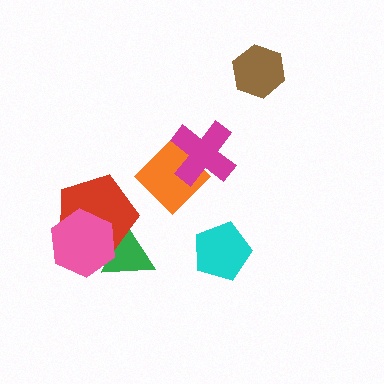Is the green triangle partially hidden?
Yes, it is partially covered by another shape.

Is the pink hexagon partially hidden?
No, no other shape covers it.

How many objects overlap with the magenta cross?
1 object overlaps with the magenta cross.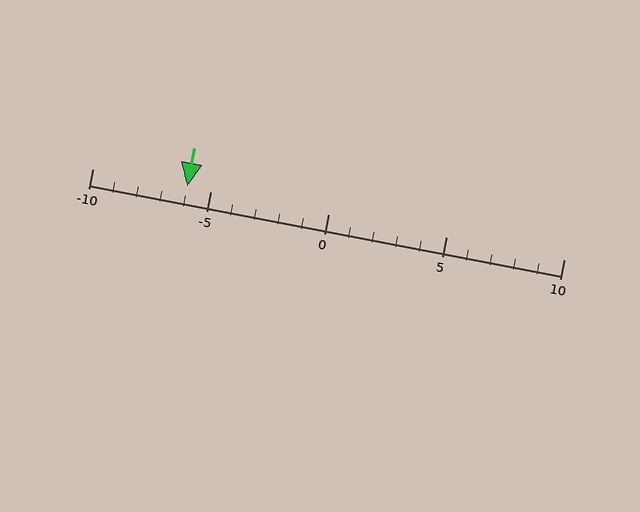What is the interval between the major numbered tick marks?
The major tick marks are spaced 5 units apart.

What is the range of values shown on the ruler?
The ruler shows values from -10 to 10.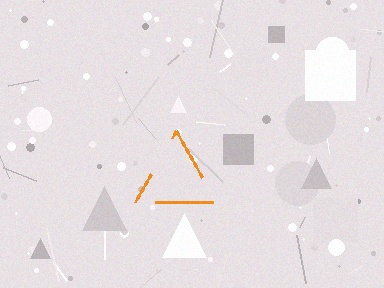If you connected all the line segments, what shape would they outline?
They would outline a triangle.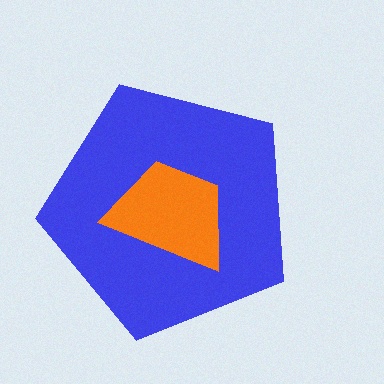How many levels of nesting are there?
2.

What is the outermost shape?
The blue pentagon.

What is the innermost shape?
The orange trapezoid.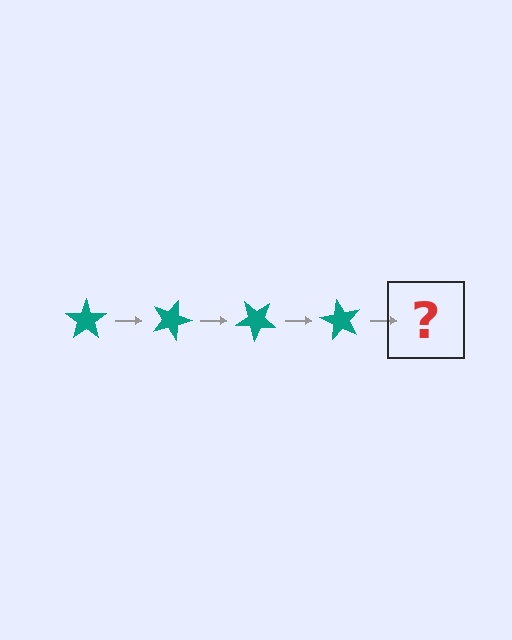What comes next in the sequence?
The next element should be a teal star rotated 80 degrees.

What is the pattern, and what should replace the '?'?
The pattern is that the star rotates 20 degrees each step. The '?' should be a teal star rotated 80 degrees.